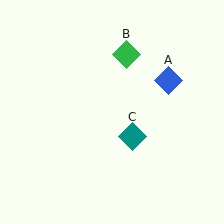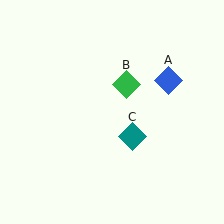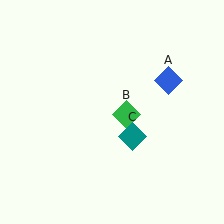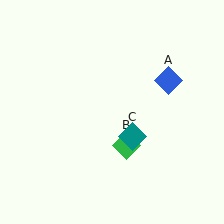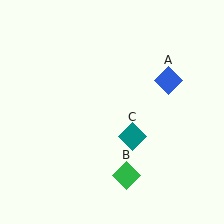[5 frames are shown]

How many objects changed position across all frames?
1 object changed position: green diamond (object B).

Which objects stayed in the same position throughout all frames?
Blue diamond (object A) and teal diamond (object C) remained stationary.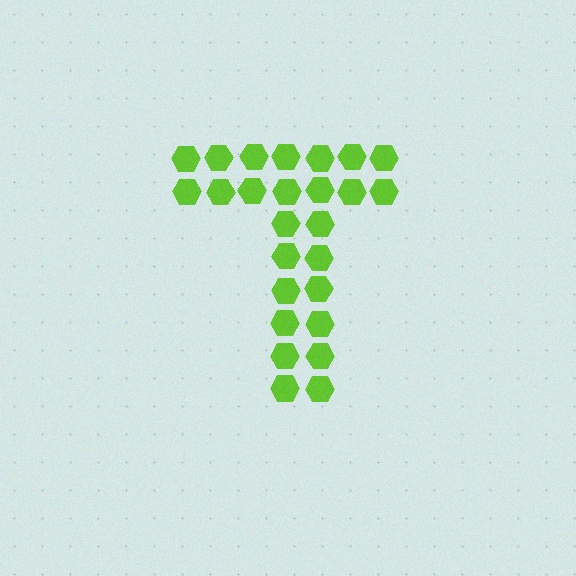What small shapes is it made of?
It is made of small hexagons.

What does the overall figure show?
The overall figure shows the letter T.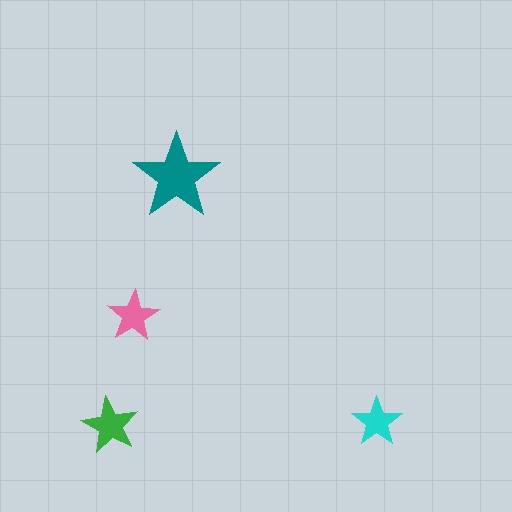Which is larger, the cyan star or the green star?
The green one.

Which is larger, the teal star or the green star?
The teal one.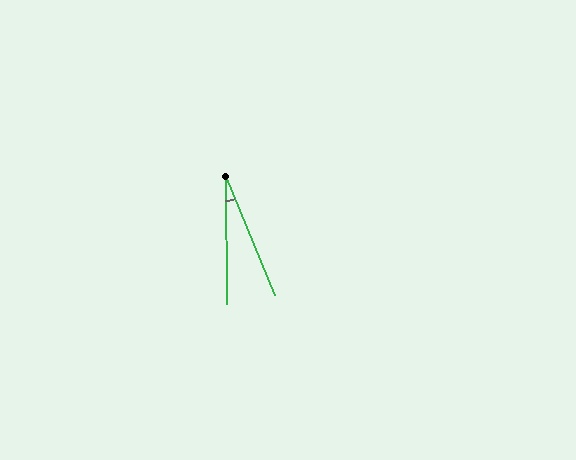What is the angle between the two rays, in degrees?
Approximately 22 degrees.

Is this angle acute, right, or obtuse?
It is acute.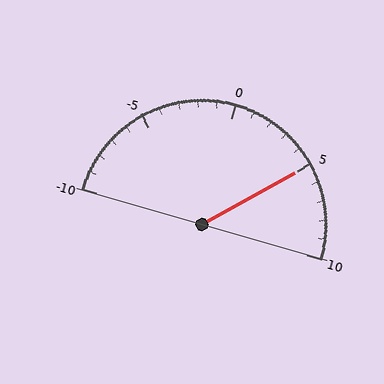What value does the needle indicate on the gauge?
The needle indicates approximately 5.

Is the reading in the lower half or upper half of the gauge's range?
The reading is in the upper half of the range (-10 to 10).